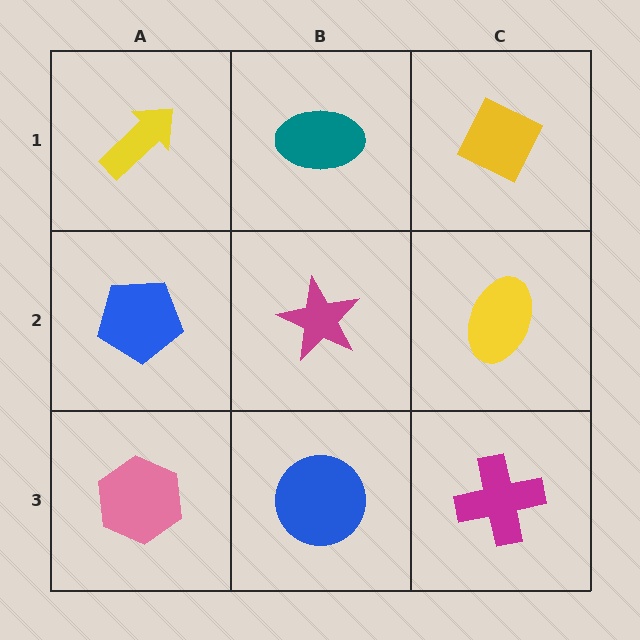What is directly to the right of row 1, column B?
A yellow diamond.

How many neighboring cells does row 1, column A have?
2.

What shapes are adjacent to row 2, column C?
A yellow diamond (row 1, column C), a magenta cross (row 3, column C), a magenta star (row 2, column B).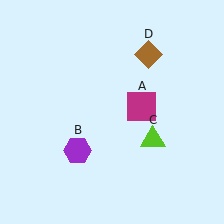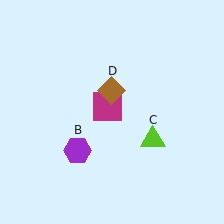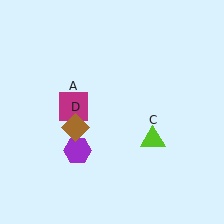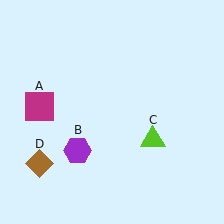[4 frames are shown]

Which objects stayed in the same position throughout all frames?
Purple hexagon (object B) and lime triangle (object C) remained stationary.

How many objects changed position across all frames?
2 objects changed position: magenta square (object A), brown diamond (object D).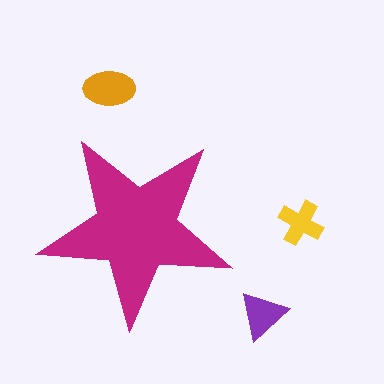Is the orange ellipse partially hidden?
No, the orange ellipse is fully visible.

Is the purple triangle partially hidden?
No, the purple triangle is fully visible.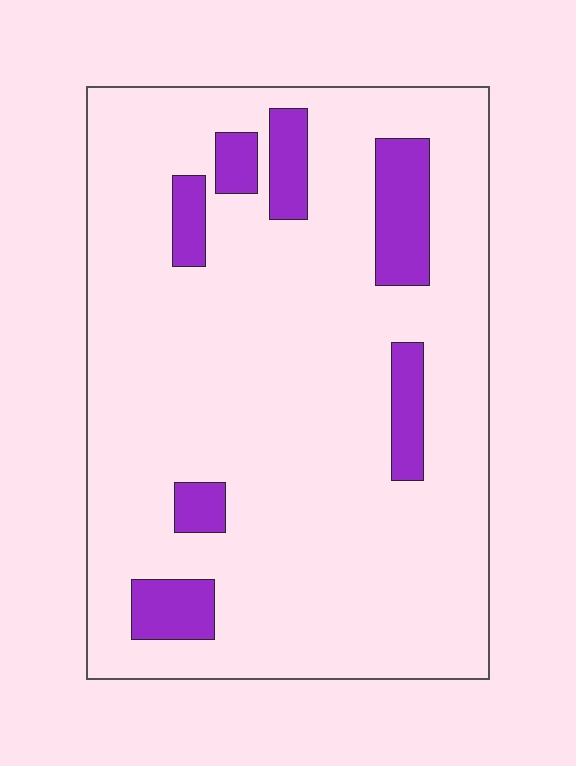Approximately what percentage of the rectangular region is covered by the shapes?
Approximately 15%.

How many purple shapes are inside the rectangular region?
7.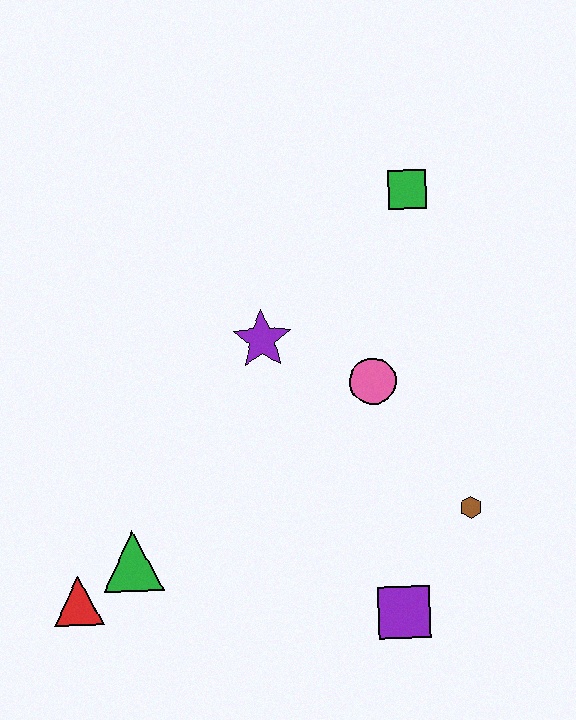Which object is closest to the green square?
The pink circle is closest to the green square.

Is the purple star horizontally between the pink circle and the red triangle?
Yes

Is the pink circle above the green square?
No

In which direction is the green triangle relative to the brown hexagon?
The green triangle is to the left of the brown hexagon.